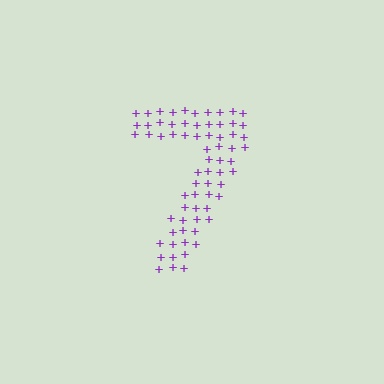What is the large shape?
The large shape is the digit 7.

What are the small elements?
The small elements are plus signs.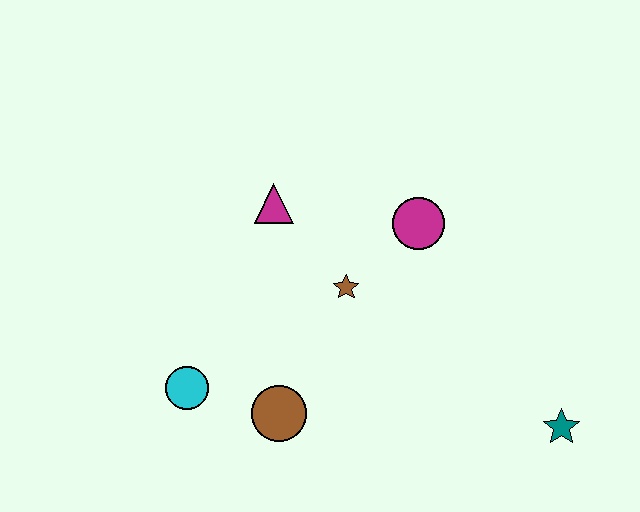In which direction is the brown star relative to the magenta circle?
The brown star is to the left of the magenta circle.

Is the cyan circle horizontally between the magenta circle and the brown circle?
No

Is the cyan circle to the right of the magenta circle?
No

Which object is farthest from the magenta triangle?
The teal star is farthest from the magenta triangle.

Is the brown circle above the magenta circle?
No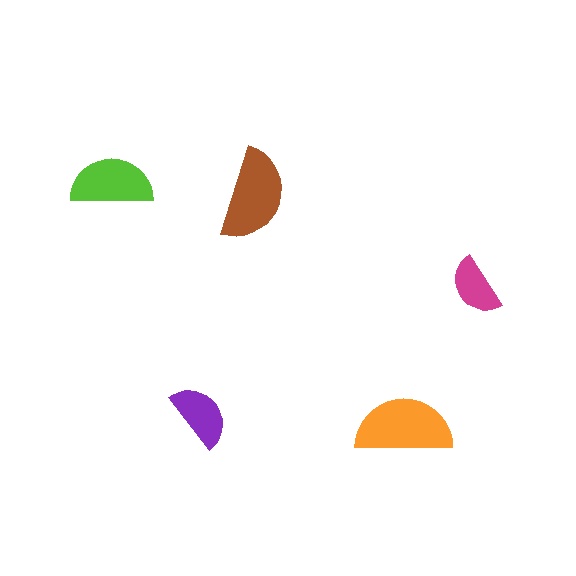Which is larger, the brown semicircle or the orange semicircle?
The orange one.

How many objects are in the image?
There are 5 objects in the image.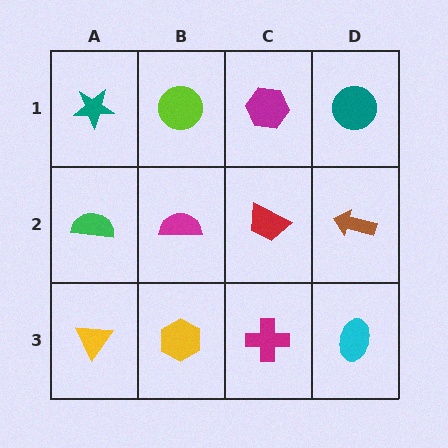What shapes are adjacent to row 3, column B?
A magenta semicircle (row 2, column B), a yellow triangle (row 3, column A), a magenta cross (row 3, column C).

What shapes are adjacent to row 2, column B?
A lime circle (row 1, column B), a yellow hexagon (row 3, column B), a green semicircle (row 2, column A), a red trapezoid (row 2, column C).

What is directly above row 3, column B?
A magenta semicircle.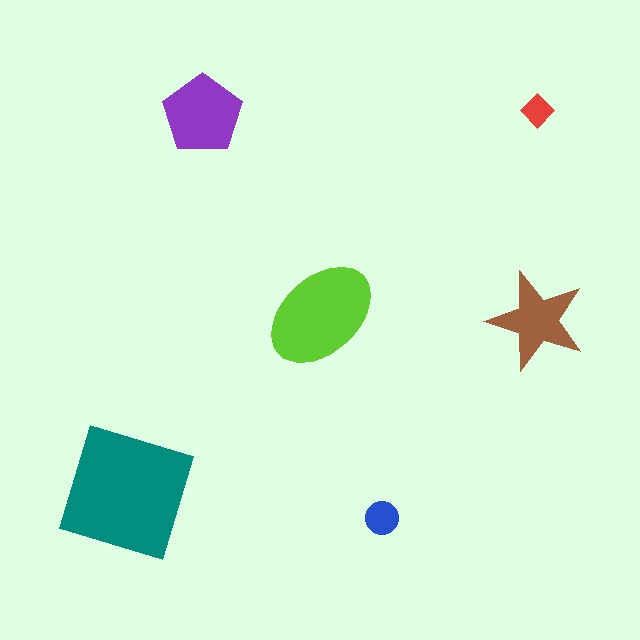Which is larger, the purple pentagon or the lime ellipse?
The lime ellipse.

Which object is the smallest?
The red diamond.